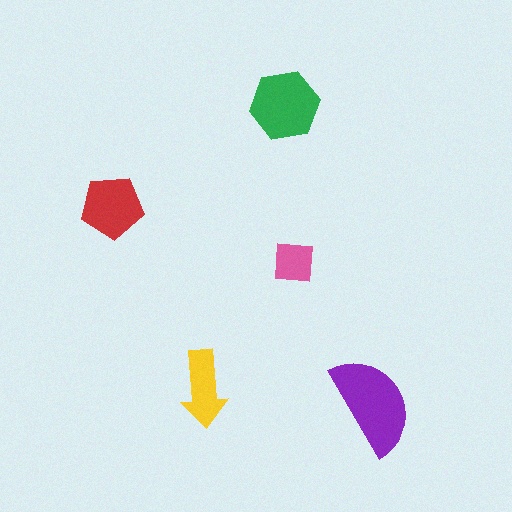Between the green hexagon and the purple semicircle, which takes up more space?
The purple semicircle.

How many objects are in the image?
There are 5 objects in the image.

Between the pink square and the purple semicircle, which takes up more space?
The purple semicircle.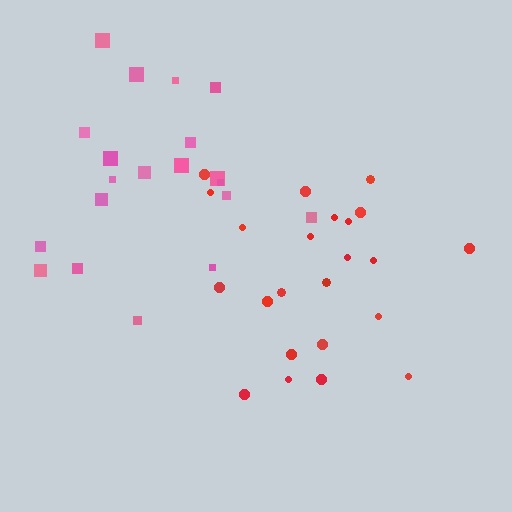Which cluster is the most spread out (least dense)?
Pink.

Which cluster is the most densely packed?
Red.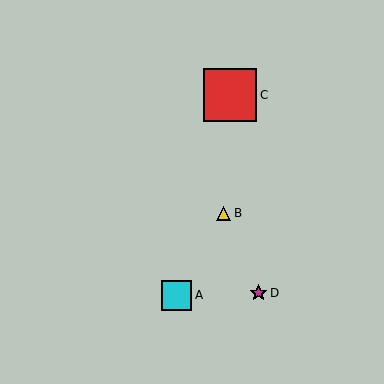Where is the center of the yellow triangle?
The center of the yellow triangle is at (224, 214).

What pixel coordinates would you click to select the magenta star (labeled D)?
Click at (258, 293) to select the magenta star D.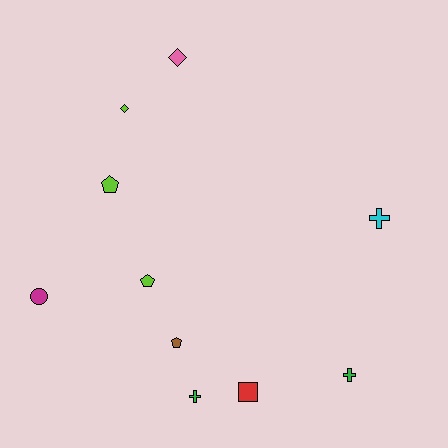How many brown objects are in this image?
There is 1 brown object.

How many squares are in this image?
There is 1 square.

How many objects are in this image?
There are 10 objects.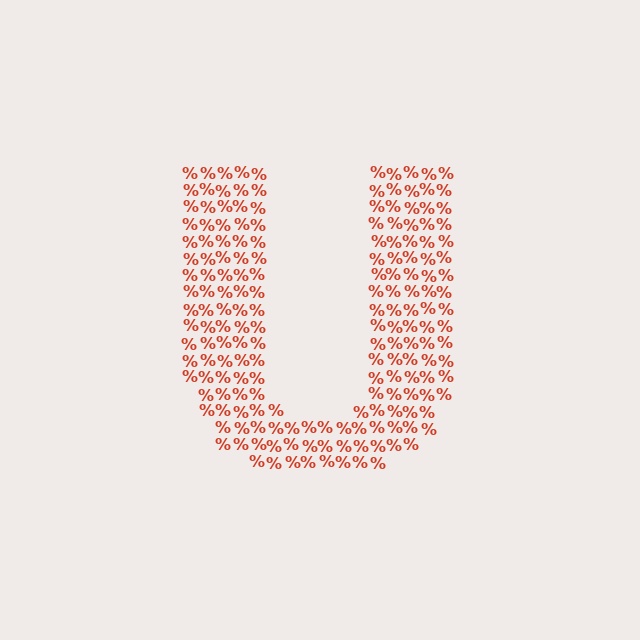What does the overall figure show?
The overall figure shows the letter U.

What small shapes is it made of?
It is made of small percent signs.